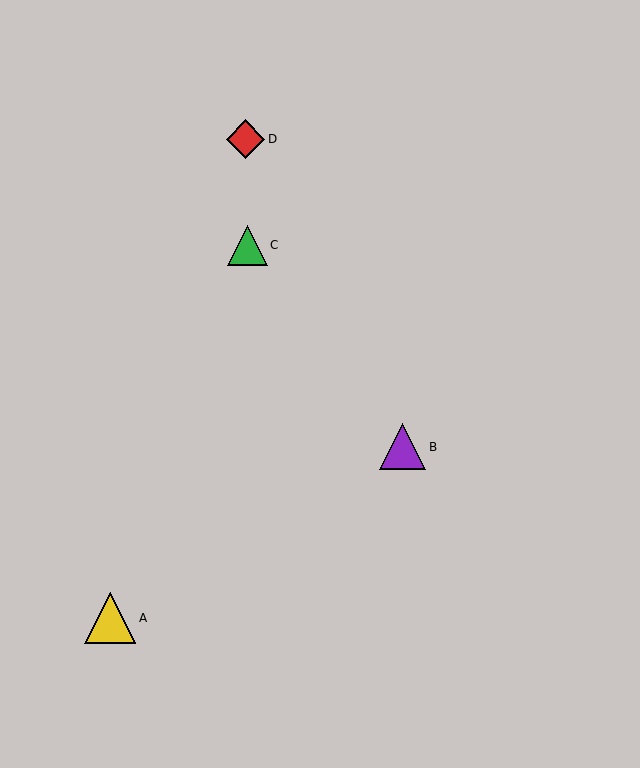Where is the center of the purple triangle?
The center of the purple triangle is at (403, 447).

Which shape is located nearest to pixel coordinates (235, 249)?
The green triangle (labeled C) at (247, 245) is nearest to that location.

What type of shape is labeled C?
Shape C is a green triangle.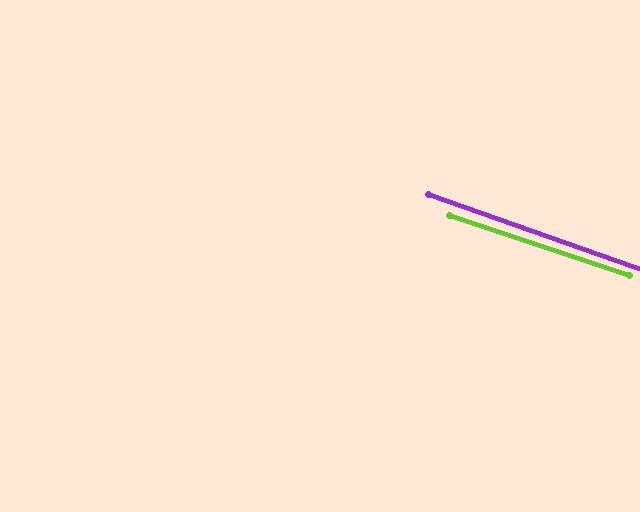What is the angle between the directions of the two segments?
Approximately 1 degree.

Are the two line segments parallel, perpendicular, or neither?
Parallel — their directions differ by only 1.3°.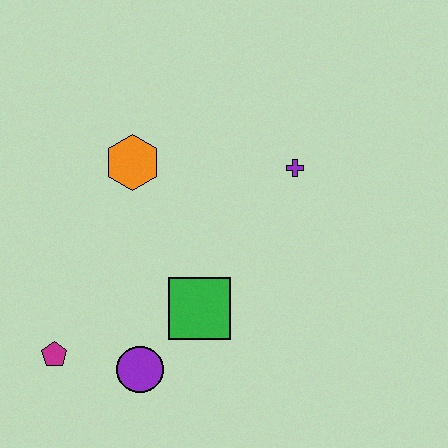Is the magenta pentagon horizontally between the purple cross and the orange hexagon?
No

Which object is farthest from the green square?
The purple cross is farthest from the green square.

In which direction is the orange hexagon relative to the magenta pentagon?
The orange hexagon is above the magenta pentagon.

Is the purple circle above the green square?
No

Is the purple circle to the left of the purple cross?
Yes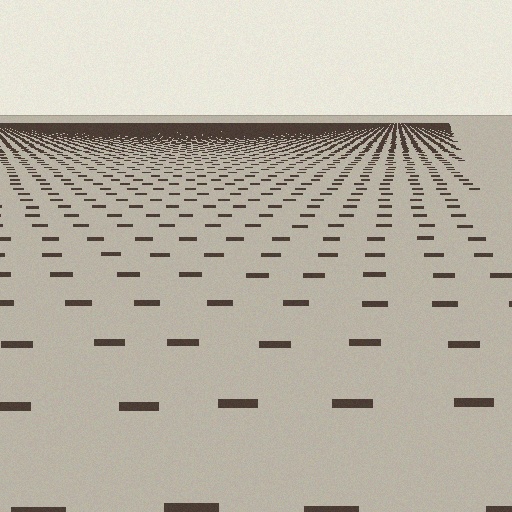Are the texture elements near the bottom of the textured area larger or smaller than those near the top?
Larger. Near the bottom, elements are closer to the viewer and appear at a bigger on-screen size.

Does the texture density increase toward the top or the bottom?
Density increases toward the top.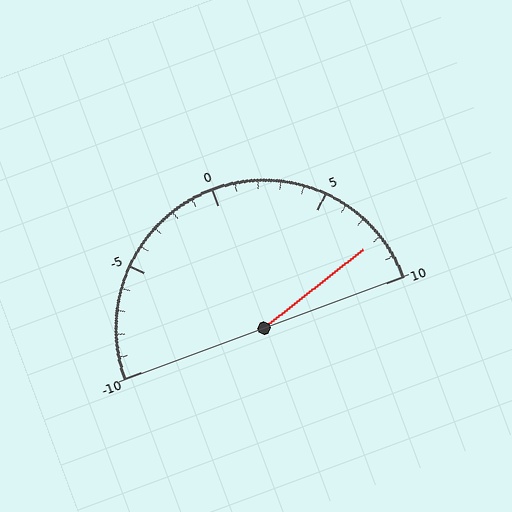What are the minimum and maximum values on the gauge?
The gauge ranges from -10 to 10.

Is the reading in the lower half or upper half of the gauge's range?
The reading is in the upper half of the range (-10 to 10).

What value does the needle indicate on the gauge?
The needle indicates approximately 8.